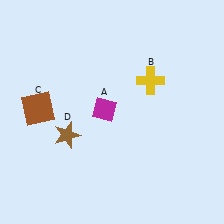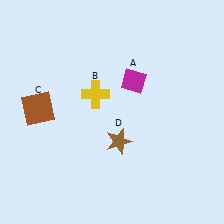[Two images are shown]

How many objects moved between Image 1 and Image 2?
3 objects moved between the two images.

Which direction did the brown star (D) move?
The brown star (D) moved right.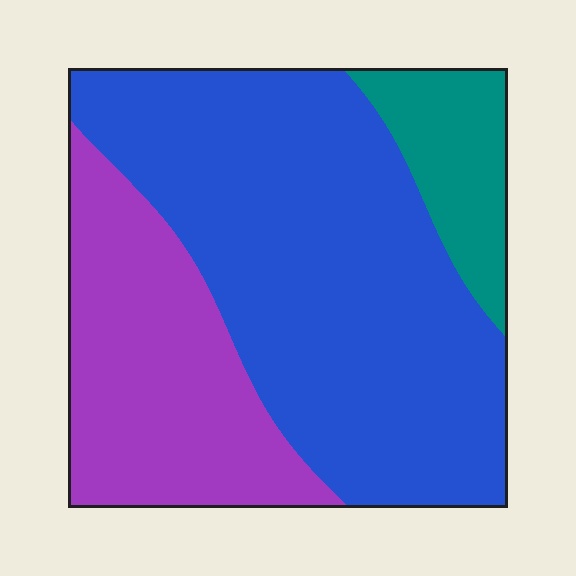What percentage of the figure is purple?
Purple takes up about one third (1/3) of the figure.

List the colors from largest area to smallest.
From largest to smallest: blue, purple, teal.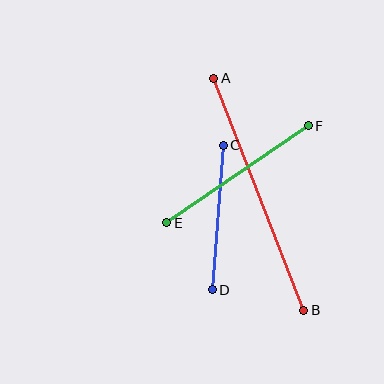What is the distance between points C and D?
The distance is approximately 145 pixels.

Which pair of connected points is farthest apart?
Points A and B are farthest apart.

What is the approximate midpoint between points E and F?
The midpoint is at approximately (237, 174) pixels.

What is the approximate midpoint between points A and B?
The midpoint is at approximately (259, 194) pixels.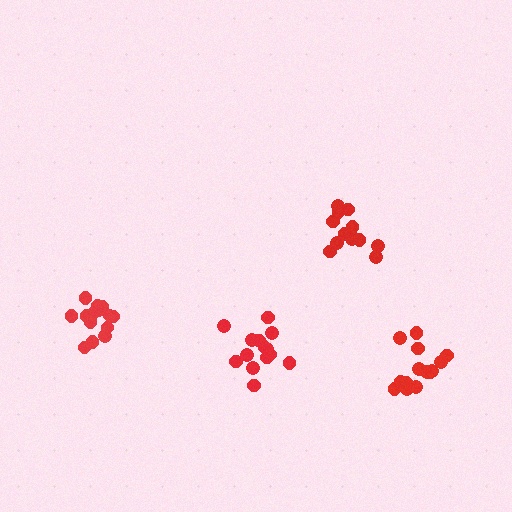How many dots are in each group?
Group 1: 14 dots, Group 2: 14 dots, Group 3: 14 dots, Group 4: 13 dots (55 total).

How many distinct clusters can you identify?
There are 4 distinct clusters.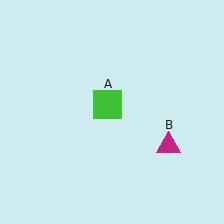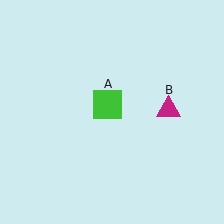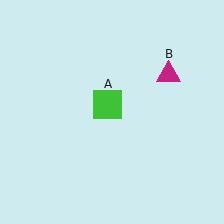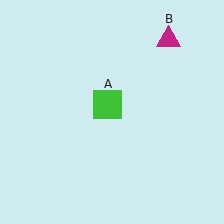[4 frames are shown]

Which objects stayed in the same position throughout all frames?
Green square (object A) remained stationary.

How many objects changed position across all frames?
1 object changed position: magenta triangle (object B).